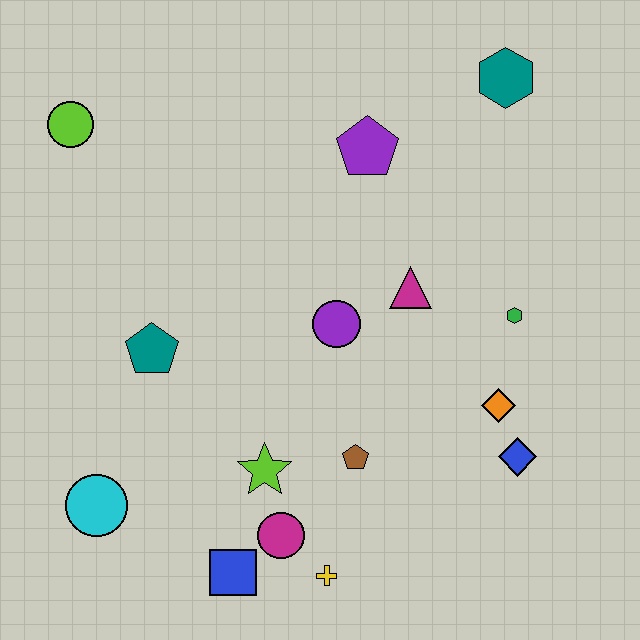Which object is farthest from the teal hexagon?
The cyan circle is farthest from the teal hexagon.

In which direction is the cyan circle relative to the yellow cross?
The cyan circle is to the left of the yellow cross.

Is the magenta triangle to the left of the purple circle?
No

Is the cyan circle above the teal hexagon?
No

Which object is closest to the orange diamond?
The blue diamond is closest to the orange diamond.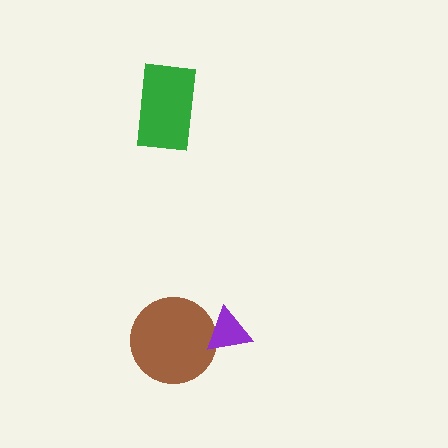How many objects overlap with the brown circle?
1 object overlaps with the brown circle.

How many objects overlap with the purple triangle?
1 object overlaps with the purple triangle.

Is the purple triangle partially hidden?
No, no other shape covers it.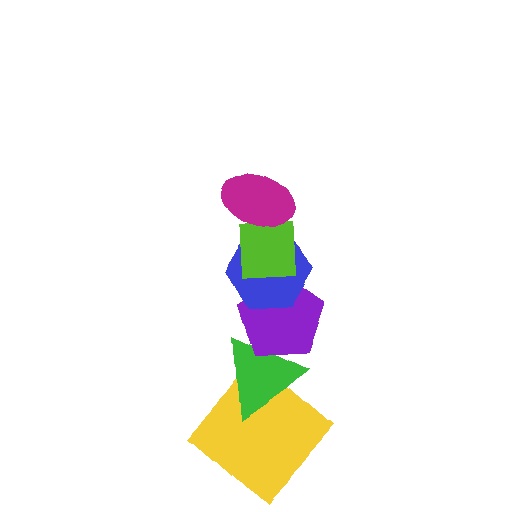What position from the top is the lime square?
The lime square is 2nd from the top.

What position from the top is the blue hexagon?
The blue hexagon is 3rd from the top.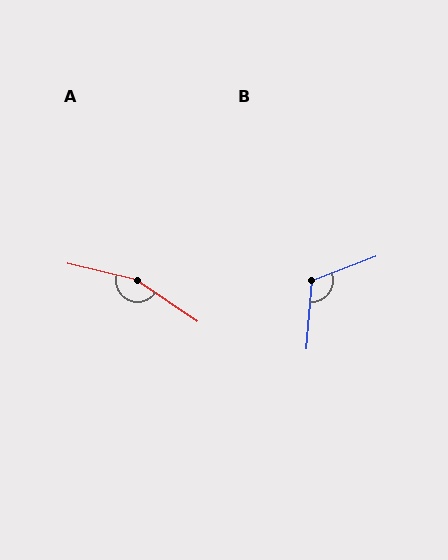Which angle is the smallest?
B, at approximately 115 degrees.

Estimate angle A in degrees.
Approximately 159 degrees.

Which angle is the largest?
A, at approximately 159 degrees.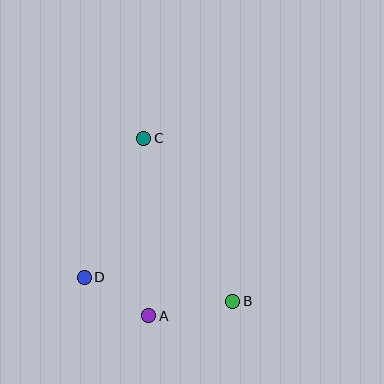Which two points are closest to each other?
Points A and D are closest to each other.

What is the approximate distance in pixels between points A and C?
The distance between A and C is approximately 178 pixels.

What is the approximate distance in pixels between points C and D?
The distance between C and D is approximately 151 pixels.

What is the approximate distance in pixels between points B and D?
The distance between B and D is approximately 150 pixels.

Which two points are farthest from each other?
Points B and C are farthest from each other.